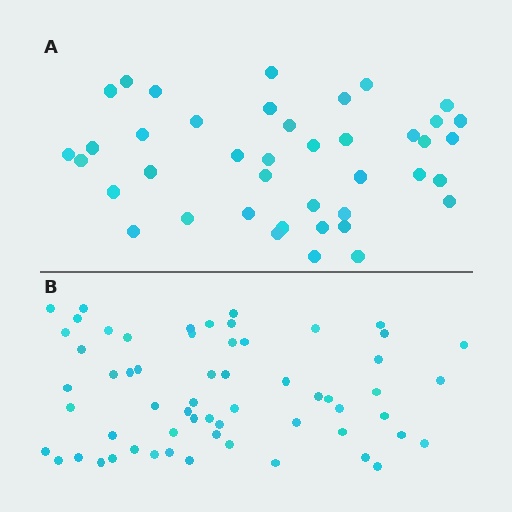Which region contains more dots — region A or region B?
Region B (the bottom region) has more dots.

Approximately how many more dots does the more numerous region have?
Region B has approximately 20 more dots than region A.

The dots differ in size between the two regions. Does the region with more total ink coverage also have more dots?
No. Region A has more total ink coverage because its dots are larger, but region B actually contains more individual dots. Total area can be misleading — the number of items is what matters here.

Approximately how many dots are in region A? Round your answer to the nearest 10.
About 40 dots. (The exact count is 41, which rounds to 40.)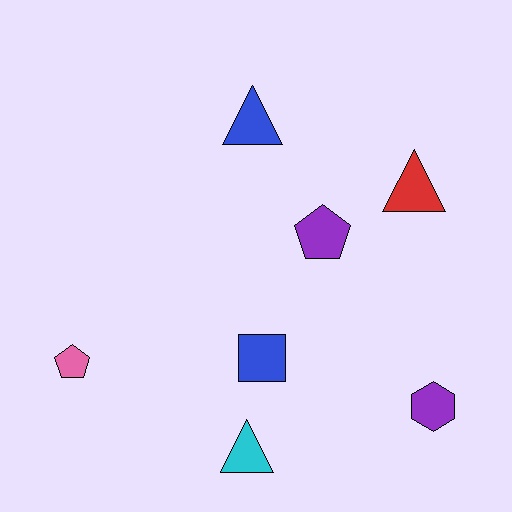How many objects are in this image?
There are 7 objects.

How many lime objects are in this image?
There are no lime objects.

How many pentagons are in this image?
There are 2 pentagons.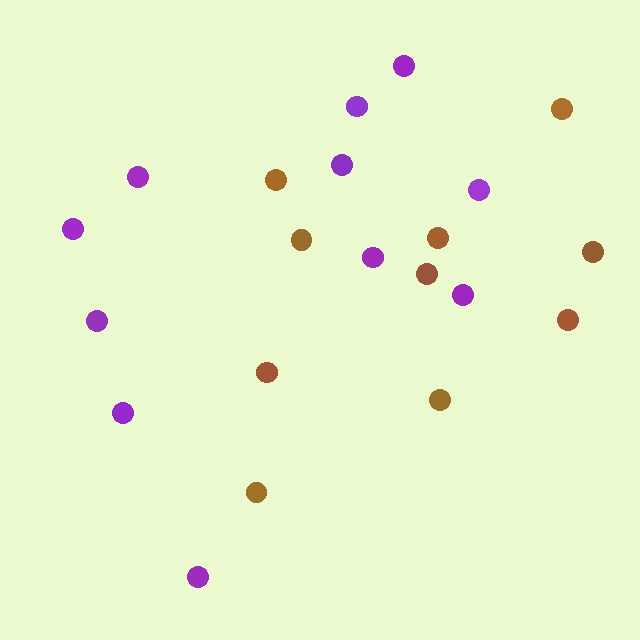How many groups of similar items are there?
There are 2 groups: one group of purple circles (11) and one group of brown circles (10).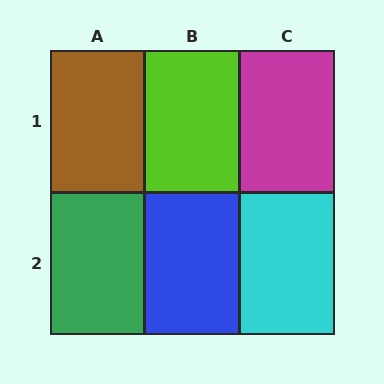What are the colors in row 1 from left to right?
Brown, lime, magenta.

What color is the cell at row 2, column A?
Green.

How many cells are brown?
1 cell is brown.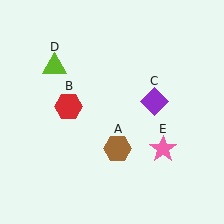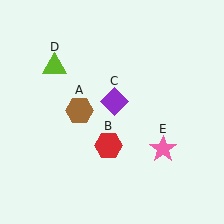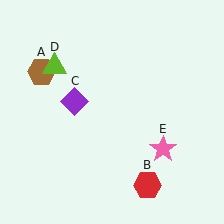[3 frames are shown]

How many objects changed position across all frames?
3 objects changed position: brown hexagon (object A), red hexagon (object B), purple diamond (object C).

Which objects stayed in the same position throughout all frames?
Lime triangle (object D) and pink star (object E) remained stationary.